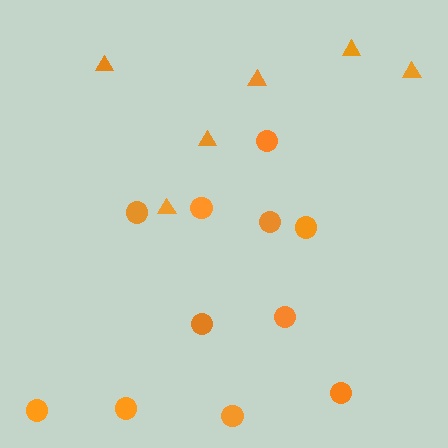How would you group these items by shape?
There are 2 groups: one group of circles (11) and one group of triangles (6).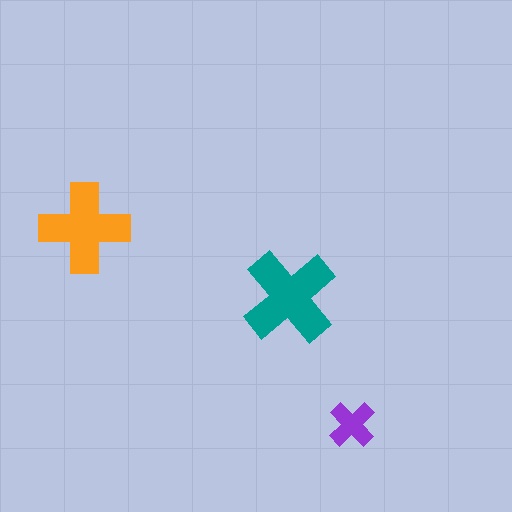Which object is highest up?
The orange cross is topmost.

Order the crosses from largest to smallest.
the teal one, the orange one, the purple one.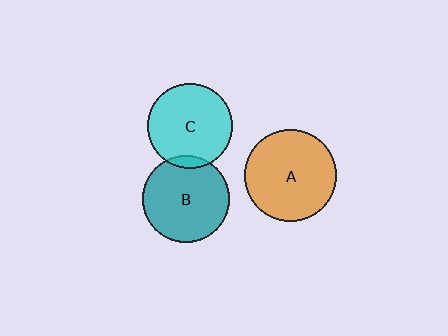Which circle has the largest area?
Circle A (orange).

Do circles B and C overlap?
Yes.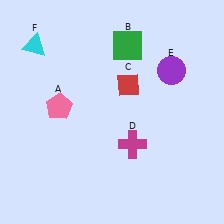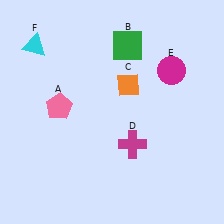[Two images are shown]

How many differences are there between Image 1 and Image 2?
There are 2 differences between the two images.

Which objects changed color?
C changed from red to orange. E changed from purple to magenta.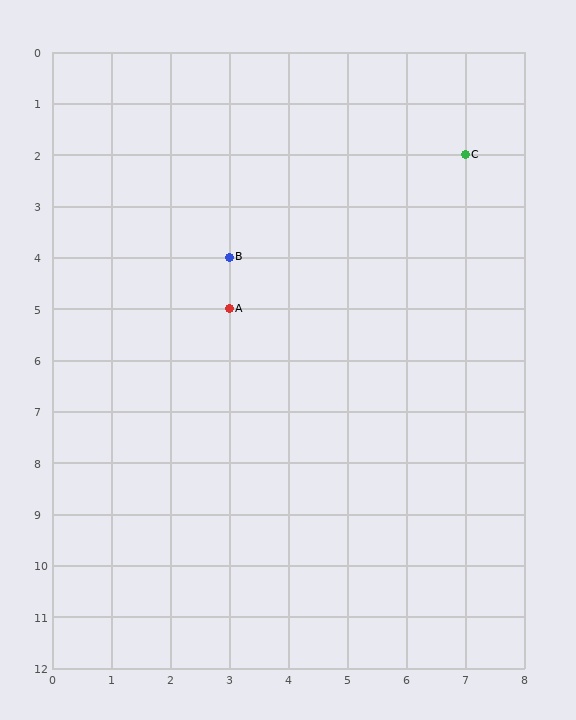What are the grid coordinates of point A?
Point A is at grid coordinates (3, 5).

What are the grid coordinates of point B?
Point B is at grid coordinates (3, 4).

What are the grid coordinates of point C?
Point C is at grid coordinates (7, 2).